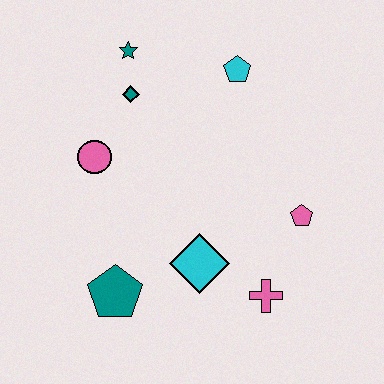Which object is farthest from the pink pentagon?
The teal star is farthest from the pink pentagon.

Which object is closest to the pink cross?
The cyan diamond is closest to the pink cross.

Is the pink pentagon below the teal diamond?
Yes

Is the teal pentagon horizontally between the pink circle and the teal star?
Yes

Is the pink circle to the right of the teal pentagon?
No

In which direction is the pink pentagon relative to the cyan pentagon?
The pink pentagon is below the cyan pentagon.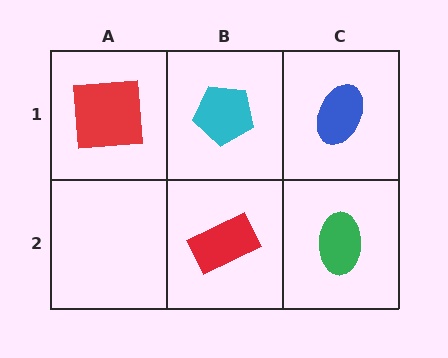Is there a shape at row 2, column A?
No, that cell is empty.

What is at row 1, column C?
A blue ellipse.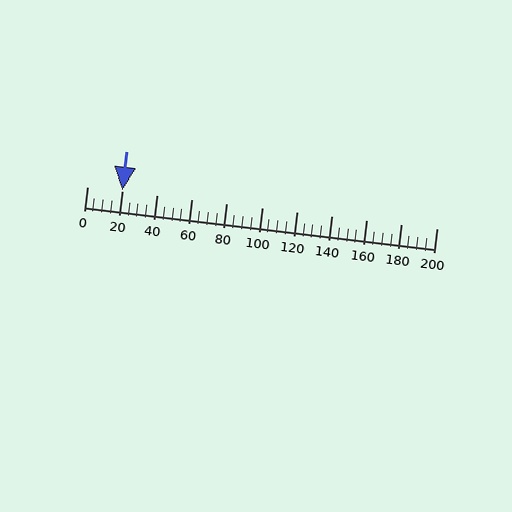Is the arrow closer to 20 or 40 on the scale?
The arrow is closer to 20.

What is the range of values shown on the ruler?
The ruler shows values from 0 to 200.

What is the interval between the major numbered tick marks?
The major tick marks are spaced 20 units apart.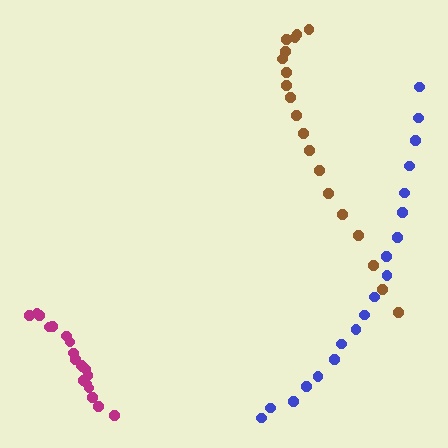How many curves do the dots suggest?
There are 3 distinct paths.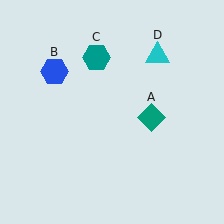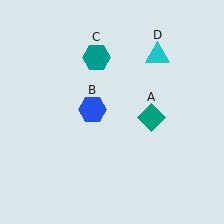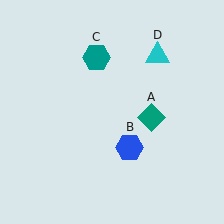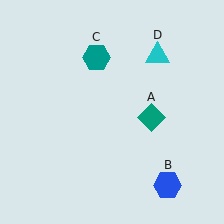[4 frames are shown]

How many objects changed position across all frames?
1 object changed position: blue hexagon (object B).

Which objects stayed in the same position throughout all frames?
Teal diamond (object A) and teal hexagon (object C) and cyan triangle (object D) remained stationary.